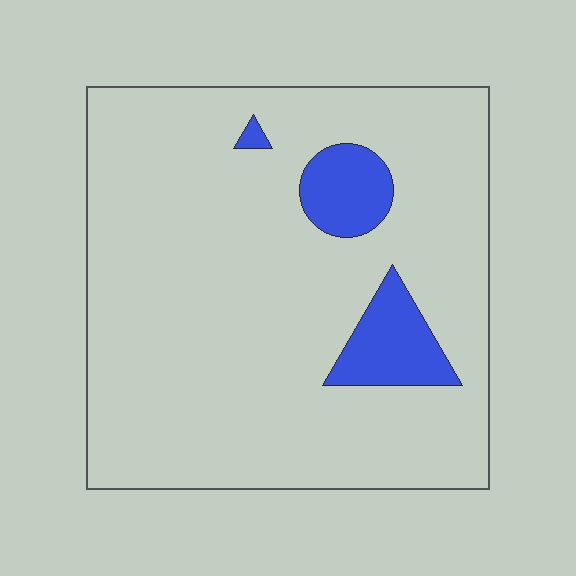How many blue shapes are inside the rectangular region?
3.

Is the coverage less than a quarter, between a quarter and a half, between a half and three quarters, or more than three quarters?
Less than a quarter.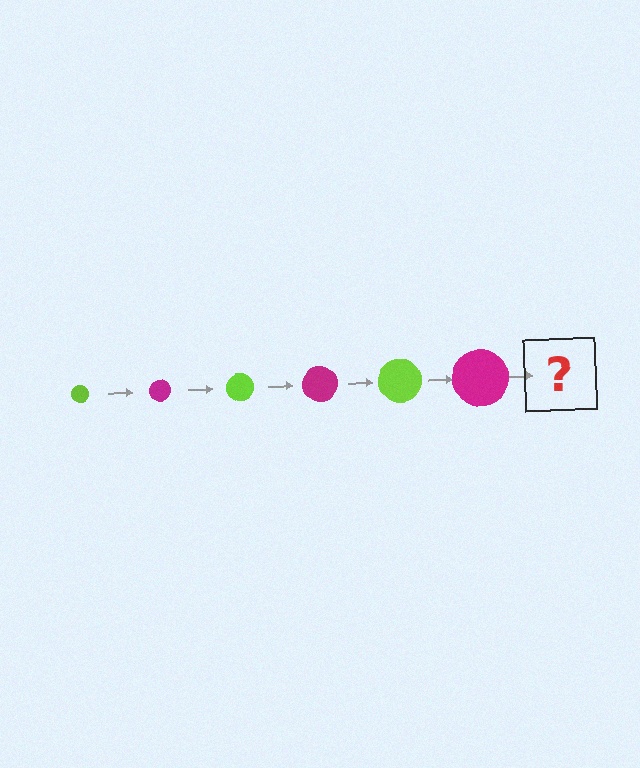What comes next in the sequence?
The next element should be a lime circle, larger than the previous one.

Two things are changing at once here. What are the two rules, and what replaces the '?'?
The two rules are that the circle grows larger each step and the color cycles through lime and magenta. The '?' should be a lime circle, larger than the previous one.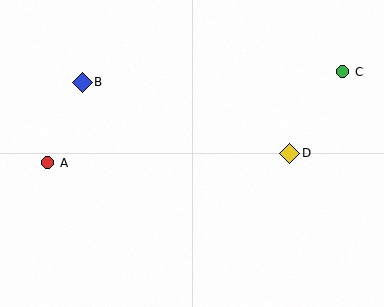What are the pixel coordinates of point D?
Point D is at (290, 153).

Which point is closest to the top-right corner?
Point C is closest to the top-right corner.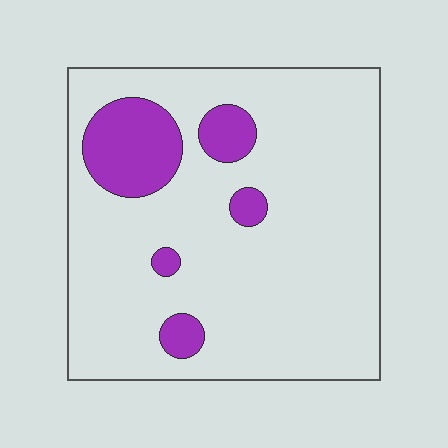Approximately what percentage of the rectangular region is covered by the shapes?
Approximately 15%.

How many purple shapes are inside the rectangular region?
5.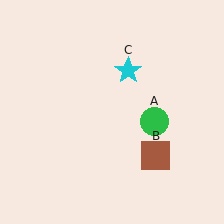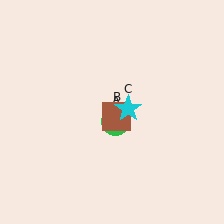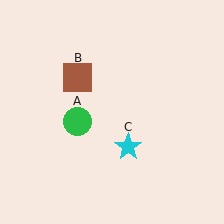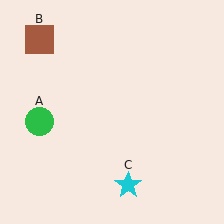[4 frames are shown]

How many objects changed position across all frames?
3 objects changed position: green circle (object A), brown square (object B), cyan star (object C).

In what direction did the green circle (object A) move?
The green circle (object A) moved left.